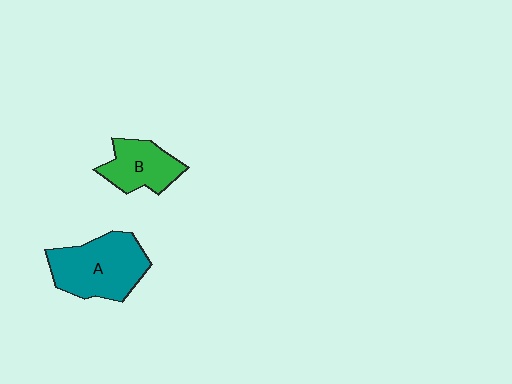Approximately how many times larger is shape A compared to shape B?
Approximately 1.6 times.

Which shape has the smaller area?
Shape B (green).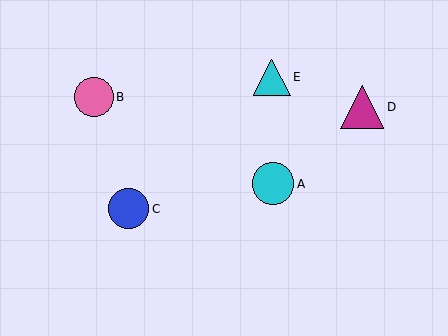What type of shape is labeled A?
Shape A is a cyan circle.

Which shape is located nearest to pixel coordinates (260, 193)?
The cyan circle (labeled A) at (273, 184) is nearest to that location.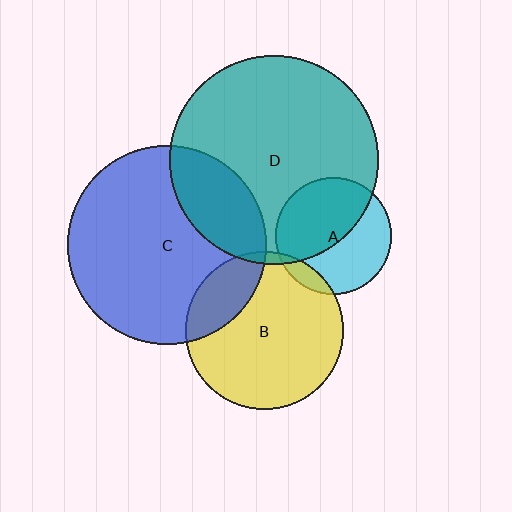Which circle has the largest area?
Circle D (teal).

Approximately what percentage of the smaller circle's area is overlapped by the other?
Approximately 55%.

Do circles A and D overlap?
Yes.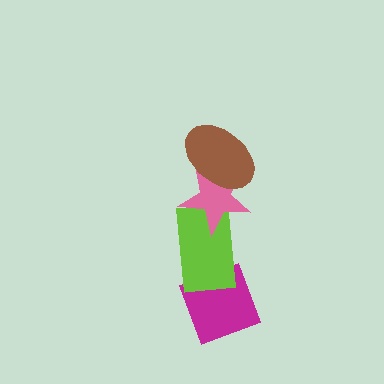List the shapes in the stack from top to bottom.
From top to bottom: the brown ellipse, the pink star, the lime rectangle, the magenta diamond.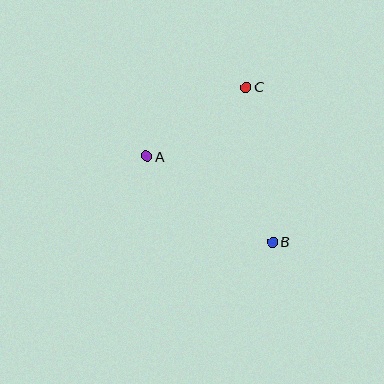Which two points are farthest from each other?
Points B and C are farthest from each other.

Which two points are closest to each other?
Points A and C are closest to each other.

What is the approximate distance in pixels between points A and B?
The distance between A and B is approximately 152 pixels.